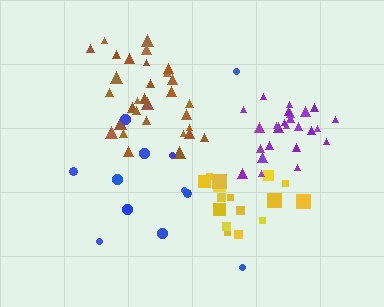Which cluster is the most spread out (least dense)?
Blue.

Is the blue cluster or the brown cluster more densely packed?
Brown.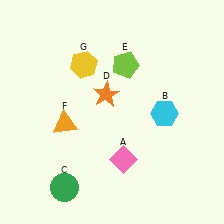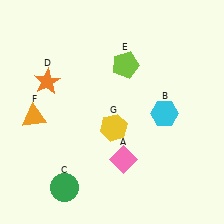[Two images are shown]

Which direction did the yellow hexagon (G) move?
The yellow hexagon (G) moved down.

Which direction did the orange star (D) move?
The orange star (D) moved left.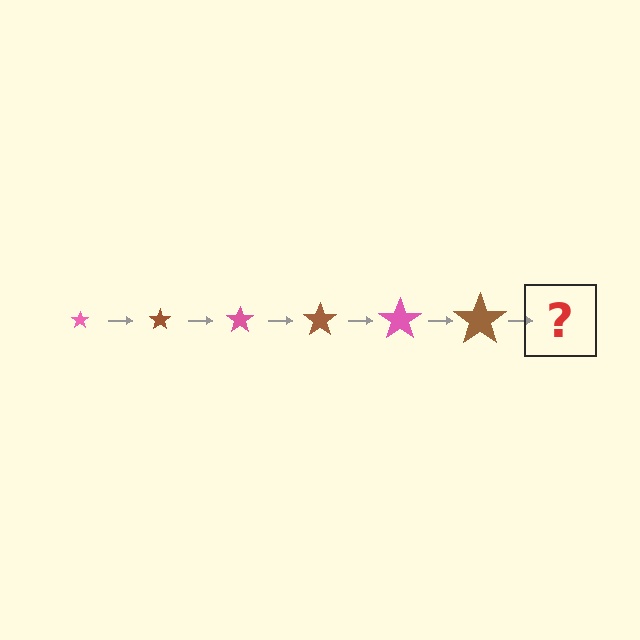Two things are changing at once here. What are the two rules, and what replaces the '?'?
The two rules are that the star grows larger each step and the color cycles through pink and brown. The '?' should be a pink star, larger than the previous one.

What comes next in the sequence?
The next element should be a pink star, larger than the previous one.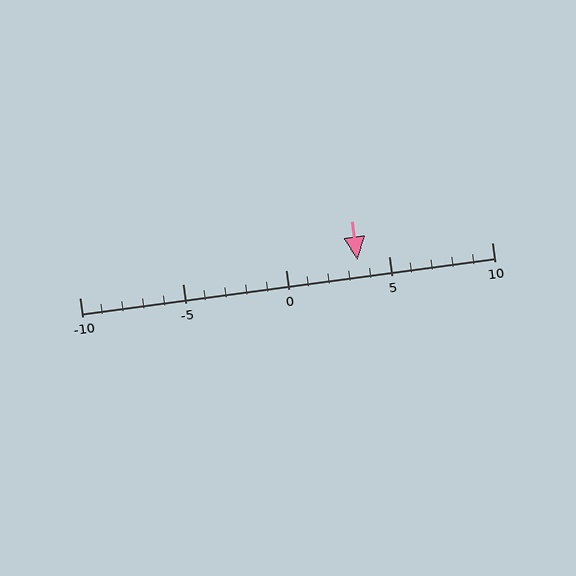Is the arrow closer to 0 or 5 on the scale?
The arrow is closer to 5.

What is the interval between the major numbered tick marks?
The major tick marks are spaced 5 units apart.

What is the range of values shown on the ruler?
The ruler shows values from -10 to 10.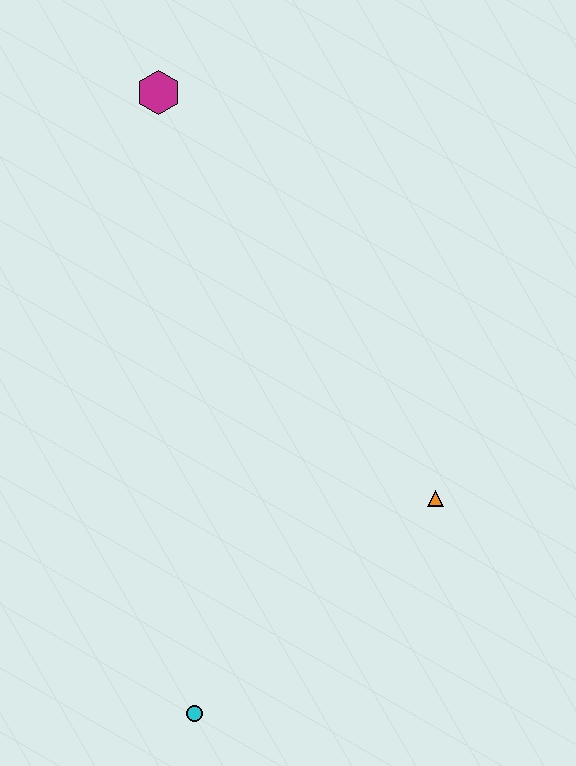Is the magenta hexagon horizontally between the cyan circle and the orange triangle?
No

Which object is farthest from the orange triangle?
The magenta hexagon is farthest from the orange triangle.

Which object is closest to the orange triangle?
The cyan circle is closest to the orange triangle.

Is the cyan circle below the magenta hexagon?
Yes